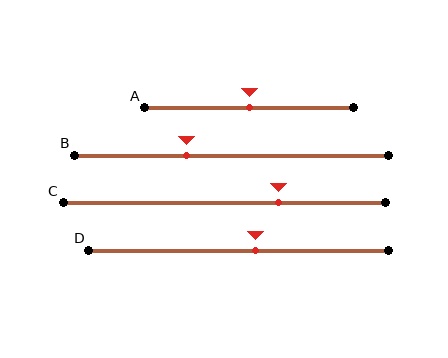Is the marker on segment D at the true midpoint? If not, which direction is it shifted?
No, the marker on segment D is shifted to the right by about 6% of the segment length.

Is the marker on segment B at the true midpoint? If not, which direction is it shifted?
No, the marker on segment B is shifted to the left by about 14% of the segment length.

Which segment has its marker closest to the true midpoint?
Segment A has its marker closest to the true midpoint.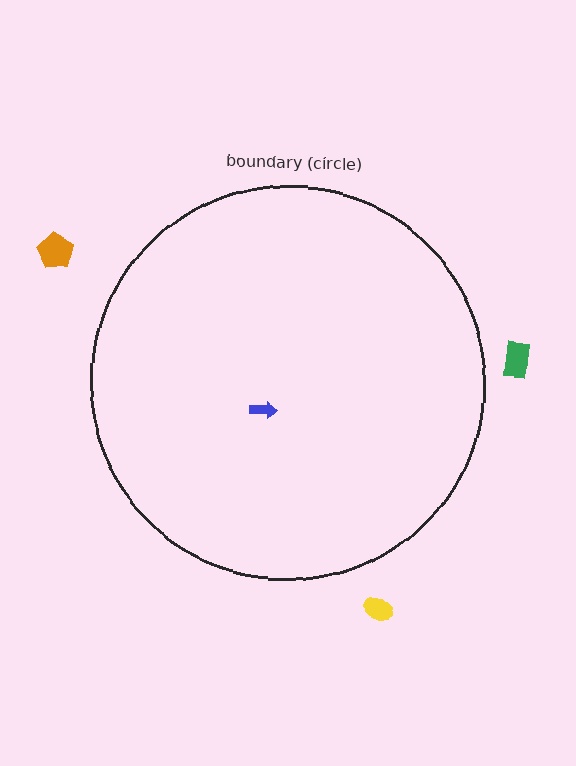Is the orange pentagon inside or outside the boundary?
Outside.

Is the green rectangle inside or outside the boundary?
Outside.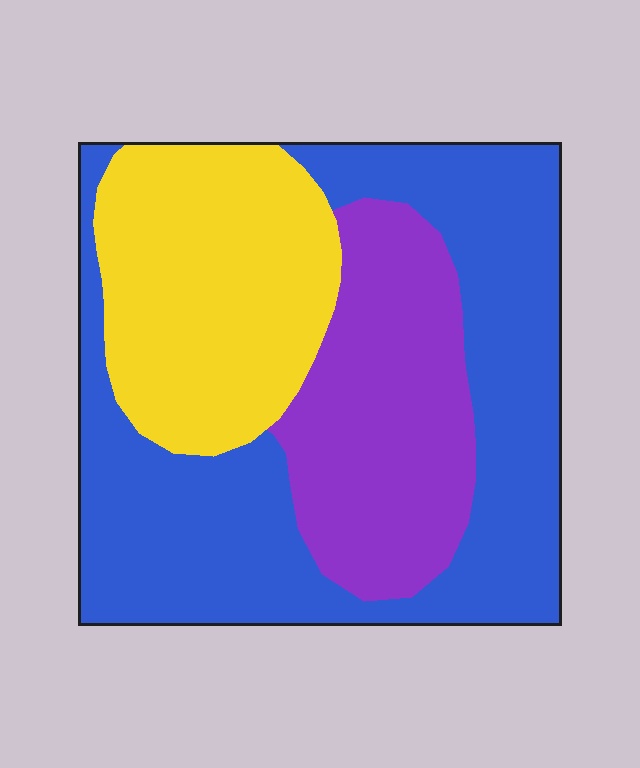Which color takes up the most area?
Blue, at roughly 50%.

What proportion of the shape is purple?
Purple takes up about one quarter (1/4) of the shape.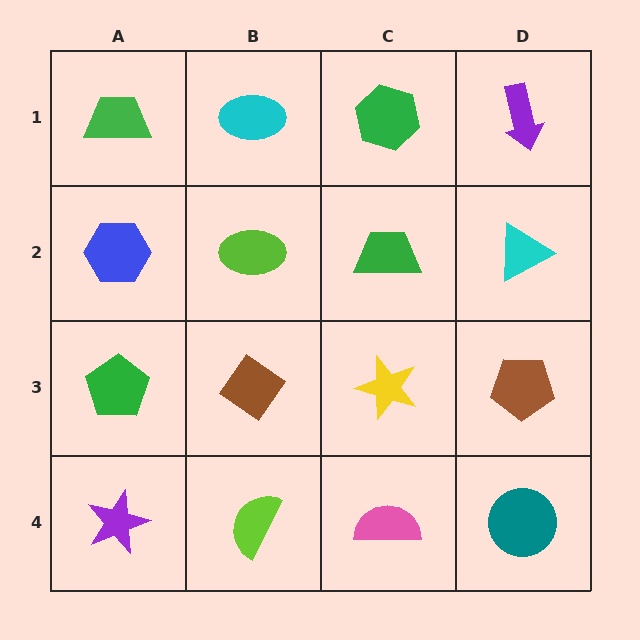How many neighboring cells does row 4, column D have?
2.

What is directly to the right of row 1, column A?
A cyan ellipse.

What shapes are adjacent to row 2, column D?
A purple arrow (row 1, column D), a brown pentagon (row 3, column D), a green trapezoid (row 2, column C).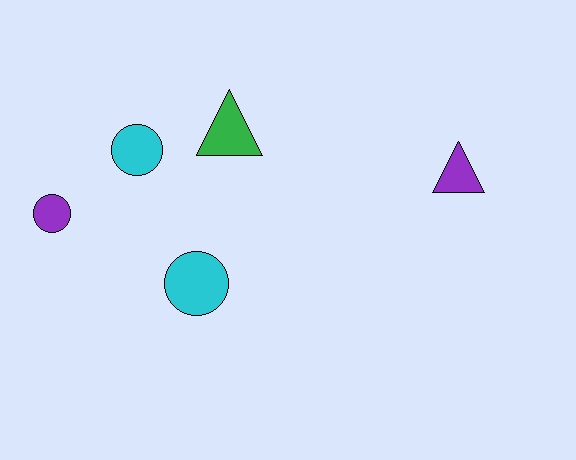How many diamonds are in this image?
There are no diamonds.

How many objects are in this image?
There are 5 objects.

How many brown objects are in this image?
There are no brown objects.